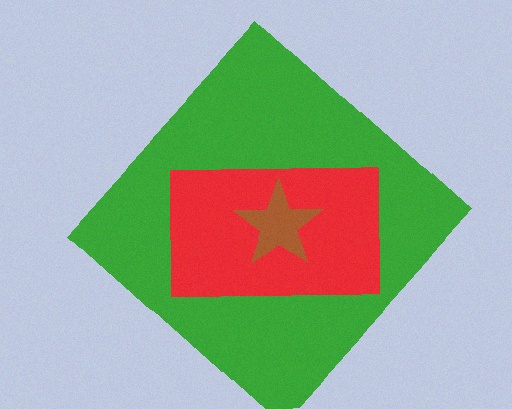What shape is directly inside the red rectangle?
The brown star.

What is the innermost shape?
The brown star.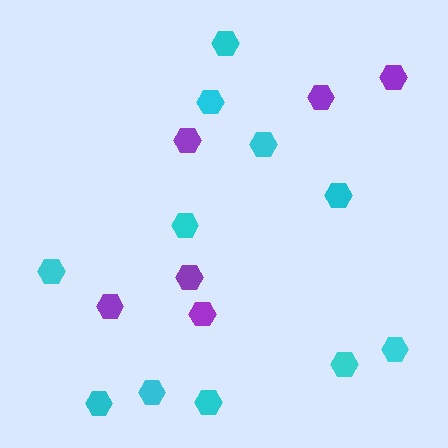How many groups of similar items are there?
There are 2 groups: one group of purple hexagons (6) and one group of cyan hexagons (11).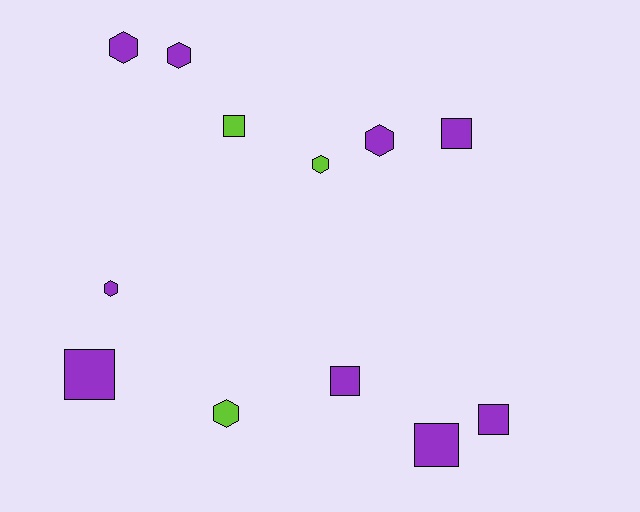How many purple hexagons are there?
There are 4 purple hexagons.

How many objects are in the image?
There are 12 objects.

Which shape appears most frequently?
Square, with 6 objects.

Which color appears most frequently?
Purple, with 9 objects.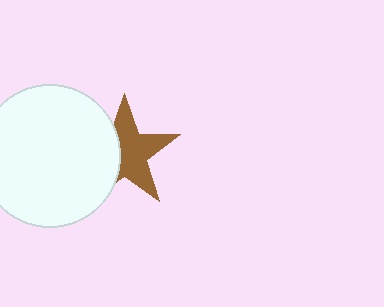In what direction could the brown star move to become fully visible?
The brown star could move right. That would shift it out from behind the white circle entirely.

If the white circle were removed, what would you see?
You would see the complete brown star.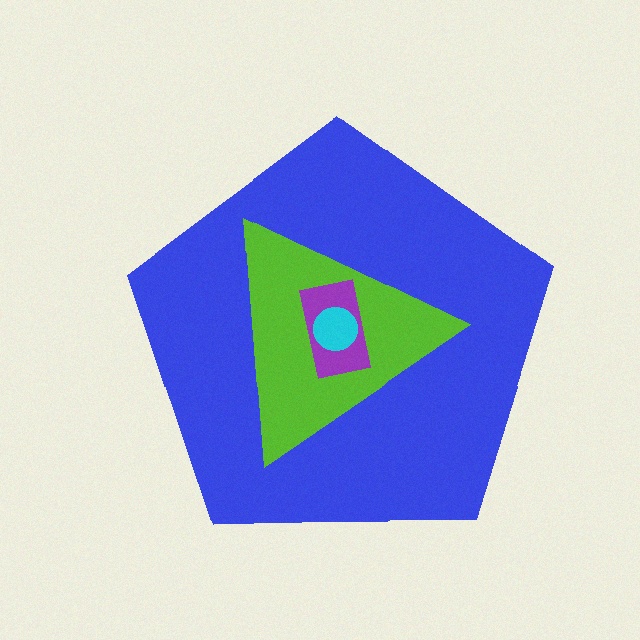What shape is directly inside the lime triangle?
The purple rectangle.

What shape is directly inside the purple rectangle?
The cyan circle.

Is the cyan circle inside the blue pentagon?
Yes.